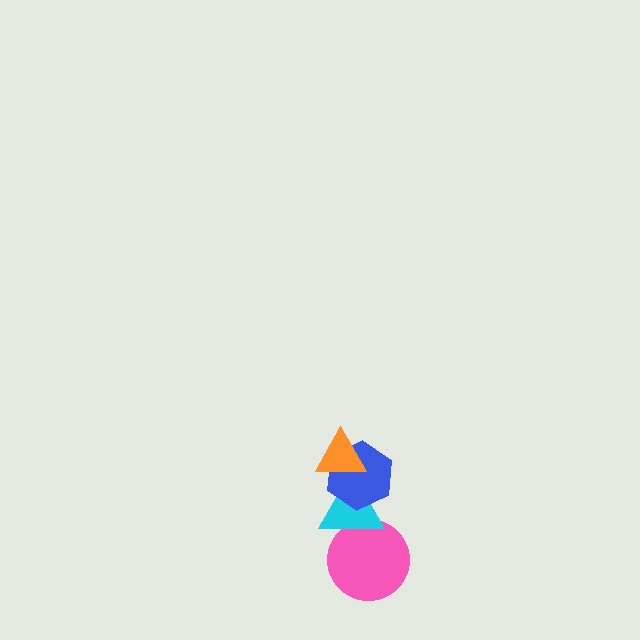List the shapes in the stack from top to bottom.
From top to bottom: the orange triangle, the blue hexagon, the cyan triangle, the pink circle.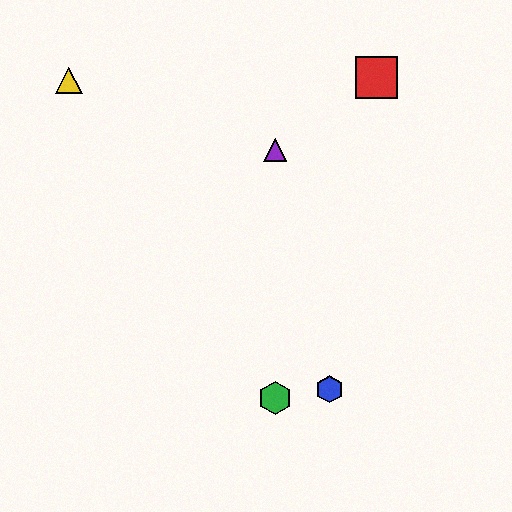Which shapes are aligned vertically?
The green hexagon, the purple triangle are aligned vertically.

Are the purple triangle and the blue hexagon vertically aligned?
No, the purple triangle is at x≈275 and the blue hexagon is at x≈329.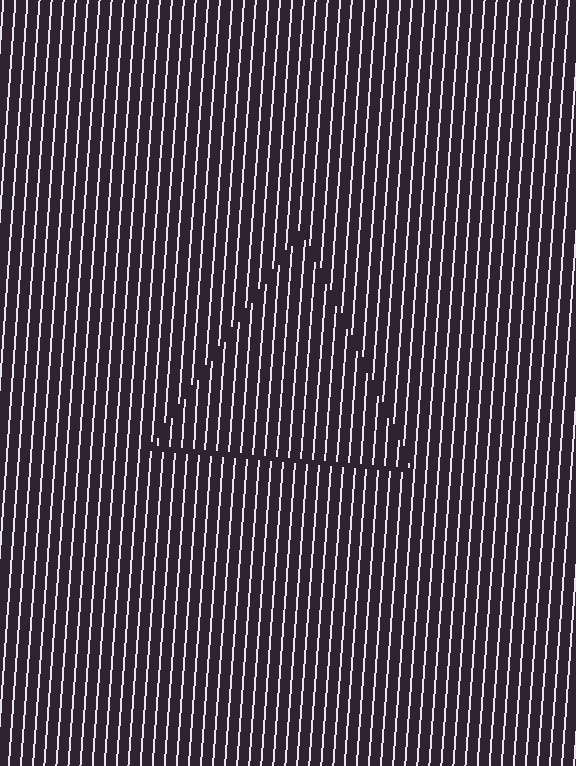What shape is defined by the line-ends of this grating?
An illusory triangle. The interior of the shape contains the same grating, shifted by half a period — the contour is defined by the phase discontinuity where line-ends from the inner and outer gratings abut.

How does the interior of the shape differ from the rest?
The interior of the shape contains the same grating, shifted by half a period — the contour is defined by the phase discontinuity where line-ends from the inner and outer gratings abut.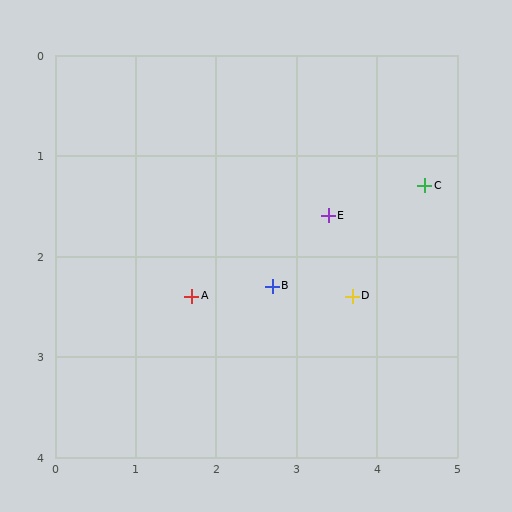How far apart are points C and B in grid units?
Points C and B are about 2.1 grid units apart.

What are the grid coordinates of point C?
Point C is at approximately (4.6, 1.3).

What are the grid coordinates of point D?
Point D is at approximately (3.7, 2.4).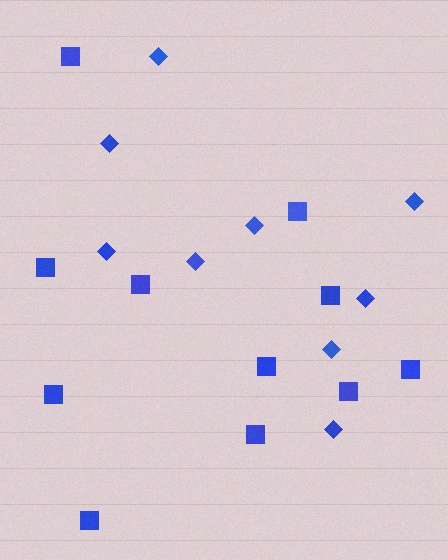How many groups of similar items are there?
There are 2 groups: one group of squares (11) and one group of diamonds (9).